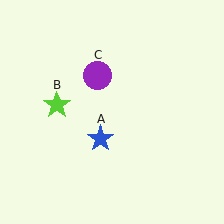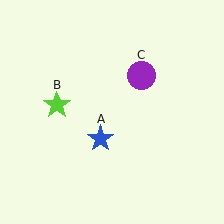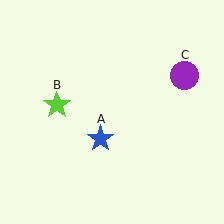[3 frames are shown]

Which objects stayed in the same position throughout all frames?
Blue star (object A) and lime star (object B) remained stationary.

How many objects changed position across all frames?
1 object changed position: purple circle (object C).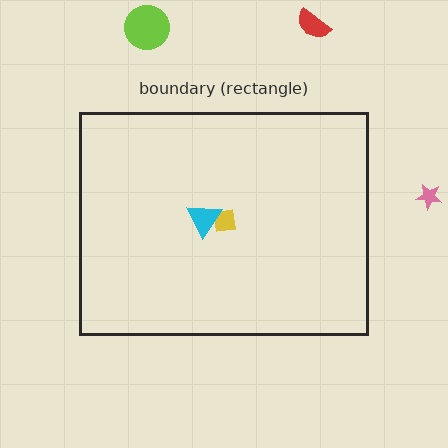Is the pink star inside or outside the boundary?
Outside.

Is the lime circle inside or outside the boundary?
Outside.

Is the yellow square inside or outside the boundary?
Inside.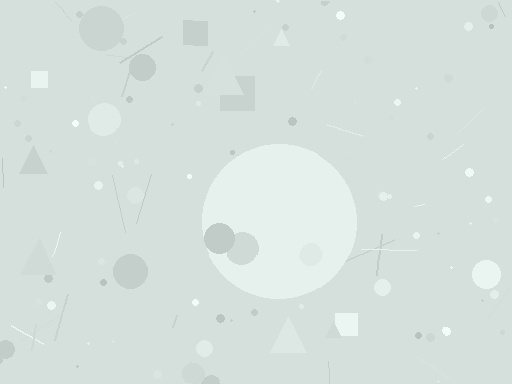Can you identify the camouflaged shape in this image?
The camouflaged shape is a circle.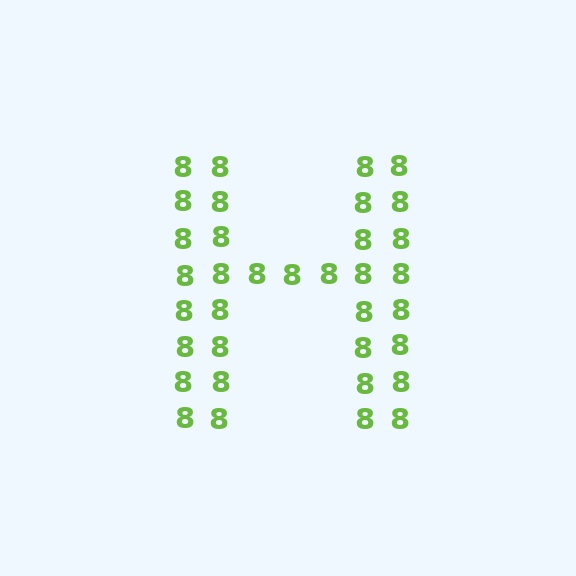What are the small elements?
The small elements are digit 8's.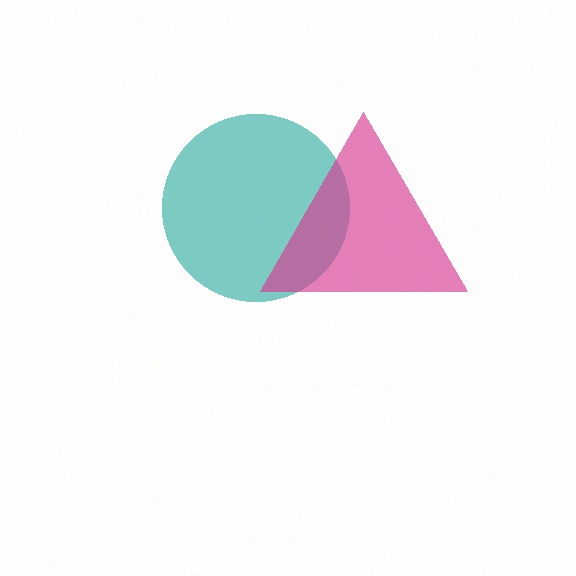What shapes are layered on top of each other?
The layered shapes are: a teal circle, a magenta triangle.